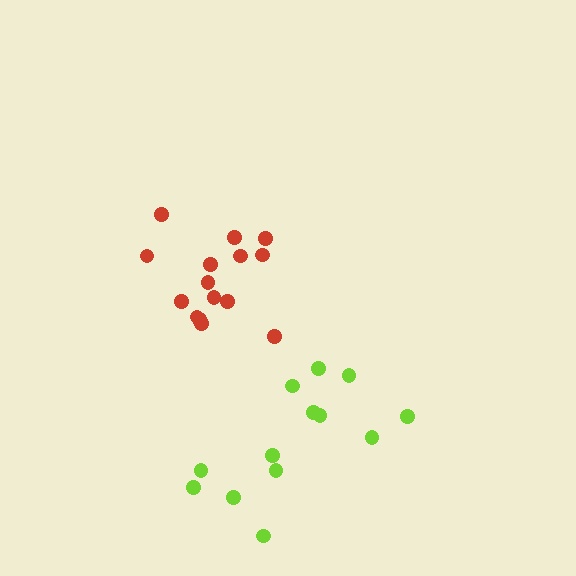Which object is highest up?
The red cluster is topmost.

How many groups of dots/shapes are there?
There are 2 groups.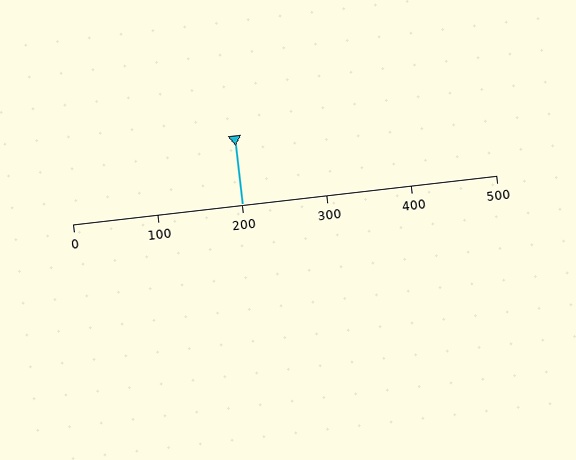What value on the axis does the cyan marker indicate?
The marker indicates approximately 200.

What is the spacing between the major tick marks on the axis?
The major ticks are spaced 100 apart.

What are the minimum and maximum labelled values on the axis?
The axis runs from 0 to 500.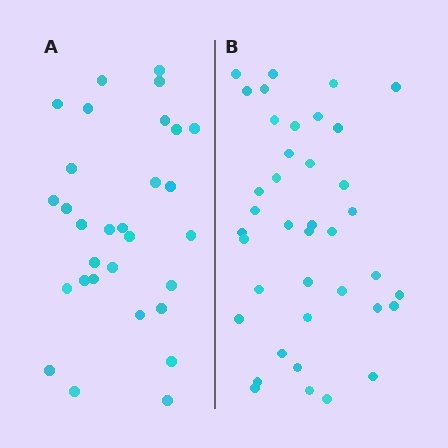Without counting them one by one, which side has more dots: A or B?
Region B (the right region) has more dots.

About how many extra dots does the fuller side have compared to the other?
Region B has roughly 8 or so more dots than region A.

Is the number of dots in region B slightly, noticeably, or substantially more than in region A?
Region B has noticeably more, but not dramatically so. The ratio is roughly 1.3 to 1.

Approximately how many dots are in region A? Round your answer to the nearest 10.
About 30 dots.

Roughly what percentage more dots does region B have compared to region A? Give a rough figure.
About 30% more.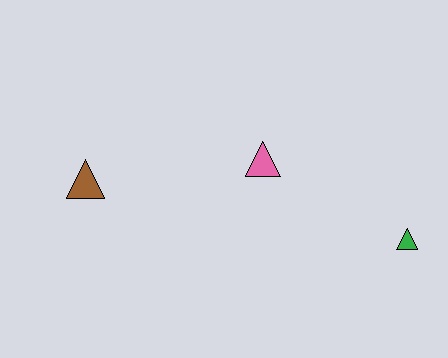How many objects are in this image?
There are 3 objects.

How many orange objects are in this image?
There are no orange objects.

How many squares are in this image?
There are no squares.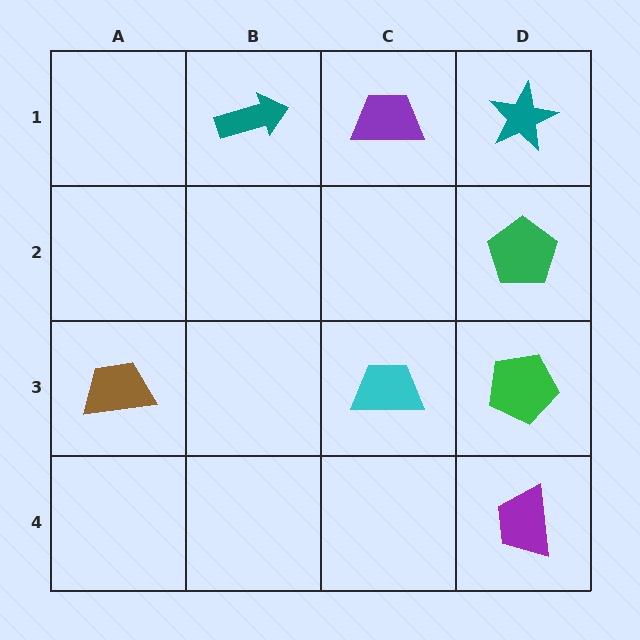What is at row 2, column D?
A green pentagon.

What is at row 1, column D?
A teal star.